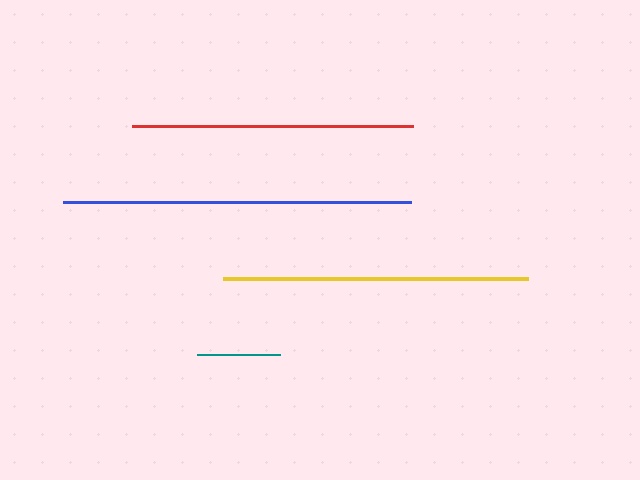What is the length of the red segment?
The red segment is approximately 280 pixels long.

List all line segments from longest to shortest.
From longest to shortest: blue, yellow, red, teal.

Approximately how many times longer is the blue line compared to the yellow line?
The blue line is approximately 1.1 times the length of the yellow line.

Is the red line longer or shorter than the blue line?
The blue line is longer than the red line.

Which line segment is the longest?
The blue line is the longest at approximately 348 pixels.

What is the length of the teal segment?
The teal segment is approximately 83 pixels long.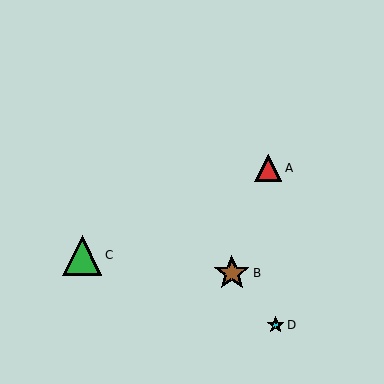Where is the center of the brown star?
The center of the brown star is at (232, 273).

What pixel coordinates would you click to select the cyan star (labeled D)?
Click at (276, 325) to select the cyan star D.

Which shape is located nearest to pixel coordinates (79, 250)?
The green triangle (labeled C) at (82, 255) is nearest to that location.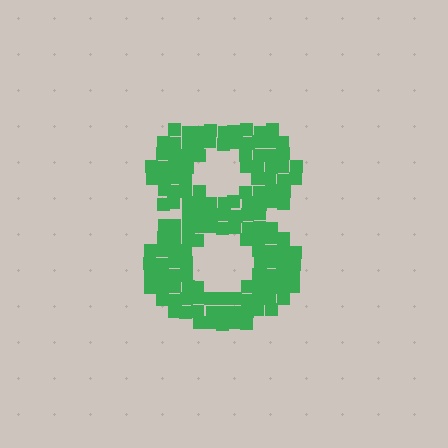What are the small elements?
The small elements are squares.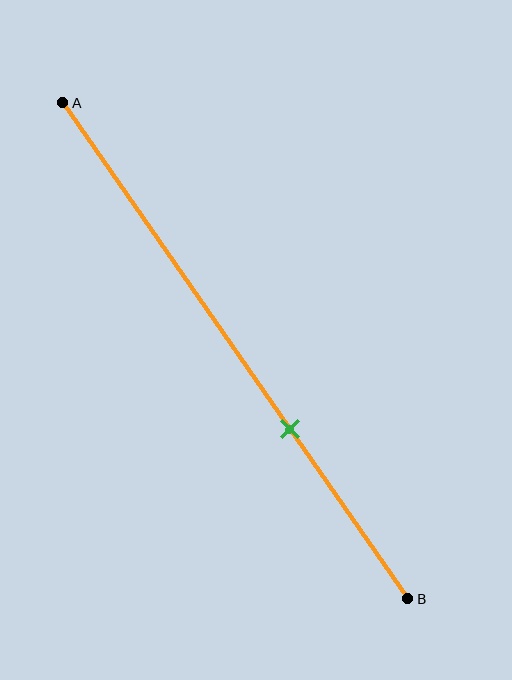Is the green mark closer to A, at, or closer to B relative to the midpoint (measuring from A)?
The green mark is closer to point B than the midpoint of segment AB.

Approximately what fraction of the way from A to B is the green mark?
The green mark is approximately 65% of the way from A to B.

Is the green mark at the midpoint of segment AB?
No, the mark is at about 65% from A, not at the 50% midpoint.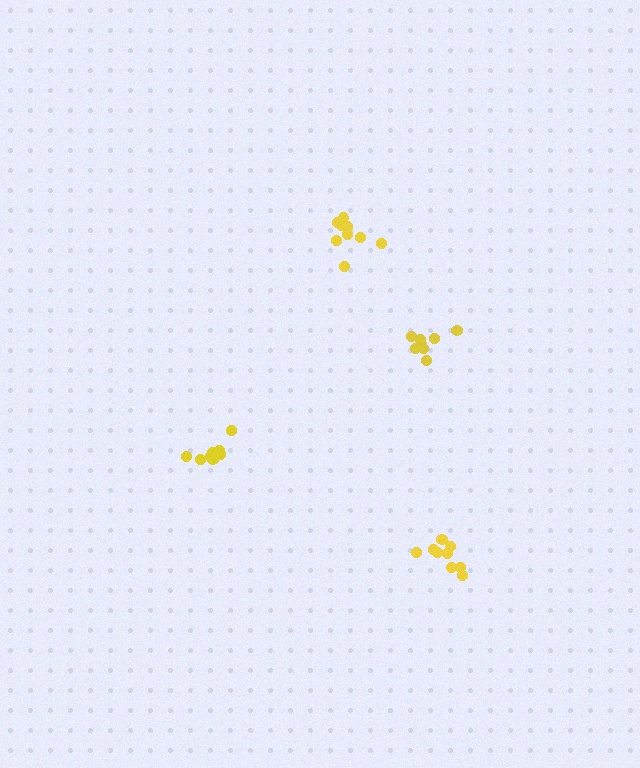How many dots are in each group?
Group 1: 8 dots, Group 2: 9 dots, Group 3: 9 dots, Group 4: 8 dots (34 total).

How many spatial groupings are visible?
There are 4 spatial groupings.